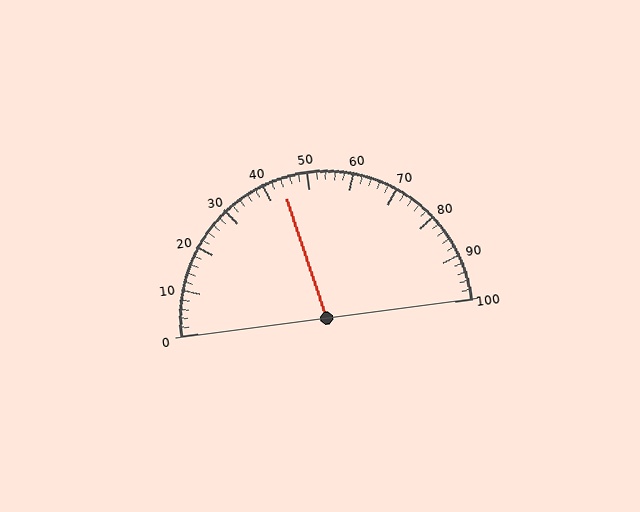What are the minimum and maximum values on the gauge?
The gauge ranges from 0 to 100.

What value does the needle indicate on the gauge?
The needle indicates approximately 44.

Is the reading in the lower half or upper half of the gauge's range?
The reading is in the lower half of the range (0 to 100).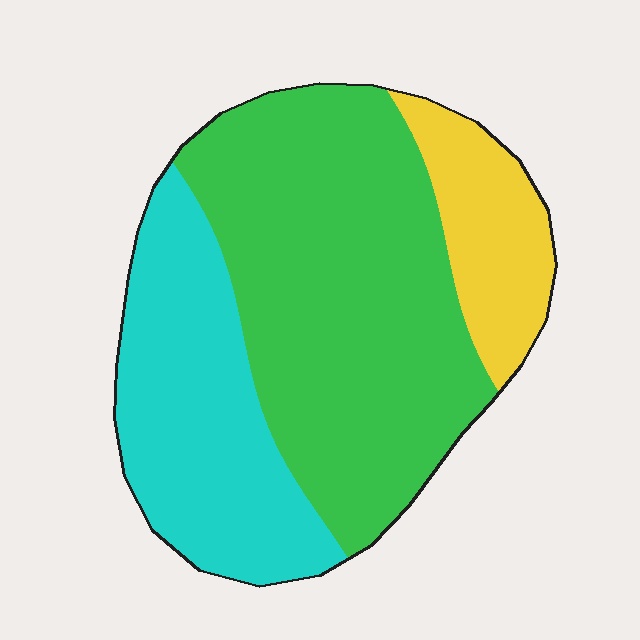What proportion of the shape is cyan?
Cyan takes up between a sixth and a third of the shape.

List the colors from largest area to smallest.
From largest to smallest: green, cyan, yellow.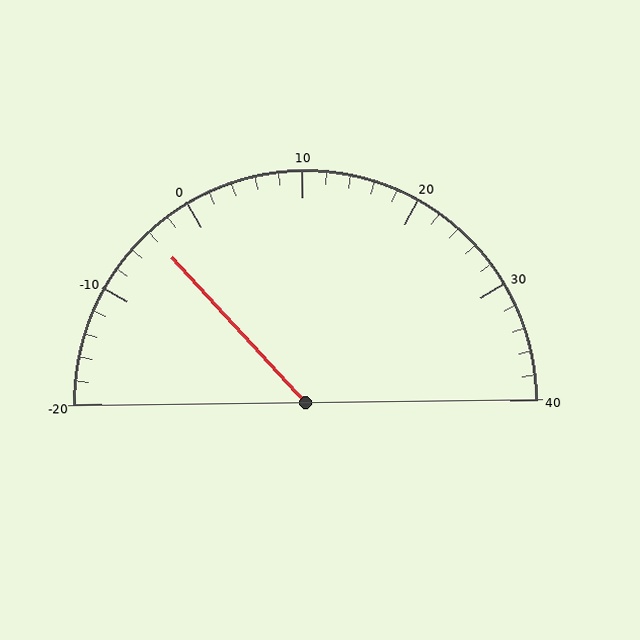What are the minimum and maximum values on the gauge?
The gauge ranges from -20 to 40.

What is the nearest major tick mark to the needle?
The nearest major tick mark is 0.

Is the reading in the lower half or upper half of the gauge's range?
The reading is in the lower half of the range (-20 to 40).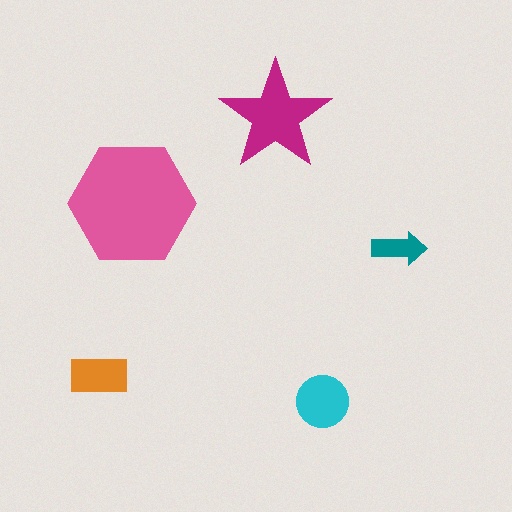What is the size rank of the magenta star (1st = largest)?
2nd.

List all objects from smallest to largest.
The teal arrow, the orange rectangle, the cyan circle, the magenta star, the pink hexagon.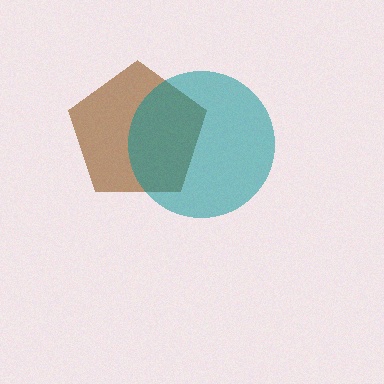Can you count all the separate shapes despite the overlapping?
Yes, there are 2 separate shapes.